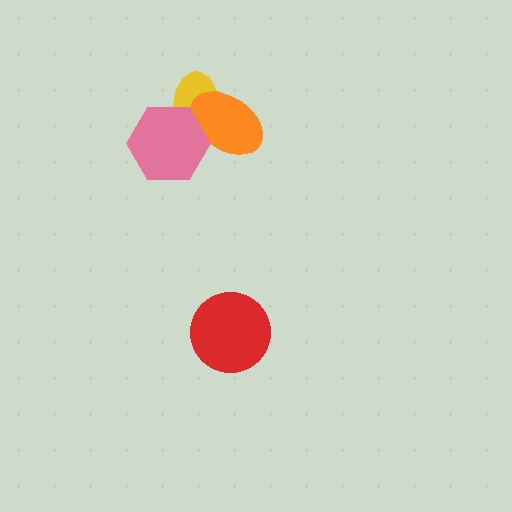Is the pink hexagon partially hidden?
No, no other shape covers it.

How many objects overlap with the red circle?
0 objects overlap with the red circle.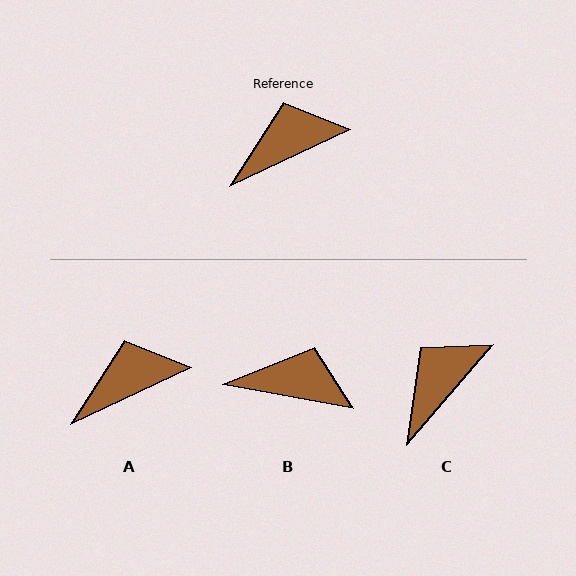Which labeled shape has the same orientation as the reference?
A.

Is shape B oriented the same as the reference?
No, it is off by about 35 degrees.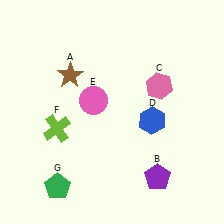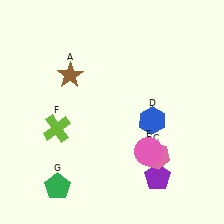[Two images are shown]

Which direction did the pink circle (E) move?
The pink circle (E) moved right.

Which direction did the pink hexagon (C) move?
The pink hexagon (C) moved down.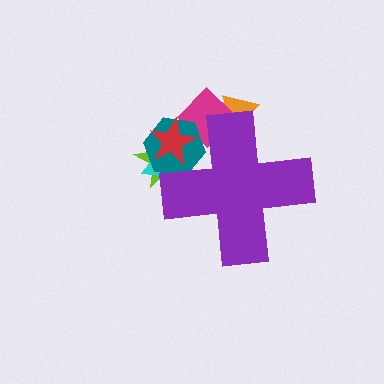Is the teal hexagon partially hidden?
Yes, the teal hexagon is partially hidden behind the purple cross.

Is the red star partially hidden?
Yes, the red star is partially hidden behind the purple cross.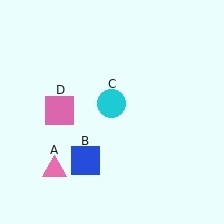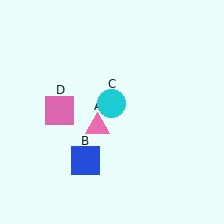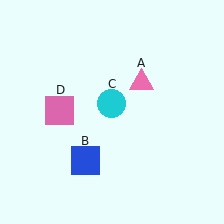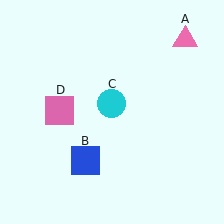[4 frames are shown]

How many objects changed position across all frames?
1 object changed position: pink triangle (object A).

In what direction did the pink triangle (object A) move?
The pink triangle (object A) moved up and to the right.